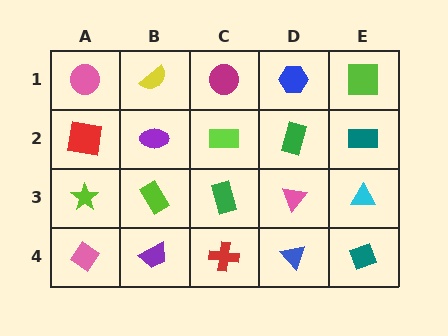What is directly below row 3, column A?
A pink diamond.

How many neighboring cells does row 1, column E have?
2.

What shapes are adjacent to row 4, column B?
A lime rectangle (row 3, column B), a pink diamond (row 4, column A), a red cross (row 4, column C).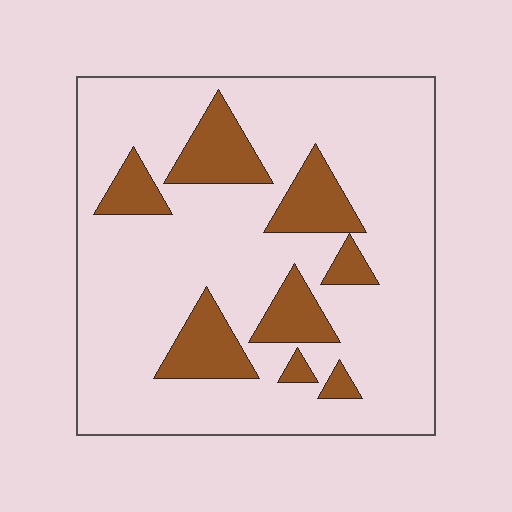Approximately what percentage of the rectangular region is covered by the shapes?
Approximately 20%.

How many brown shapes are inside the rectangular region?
8.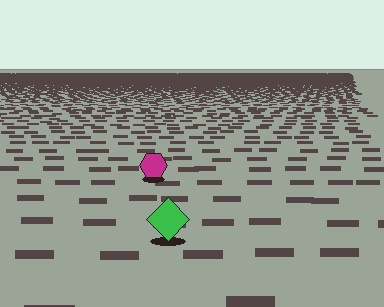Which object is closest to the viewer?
The green diamond is closest. The texture marks near it are larger and more spread out.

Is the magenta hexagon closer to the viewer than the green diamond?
No. The green diamond is closer — you can tell from the texture gradient: the ground texture is coarser near it.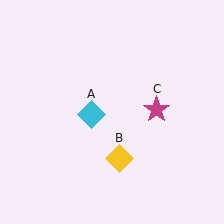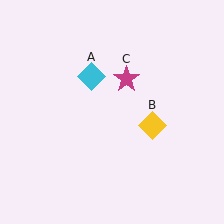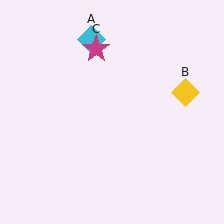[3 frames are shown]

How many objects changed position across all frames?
3 objects changed position: cyan diamond (object A), yellow diamond (object B), magenta star (object C).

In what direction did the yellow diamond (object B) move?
The yellow diamond (object B) moved up and to the right.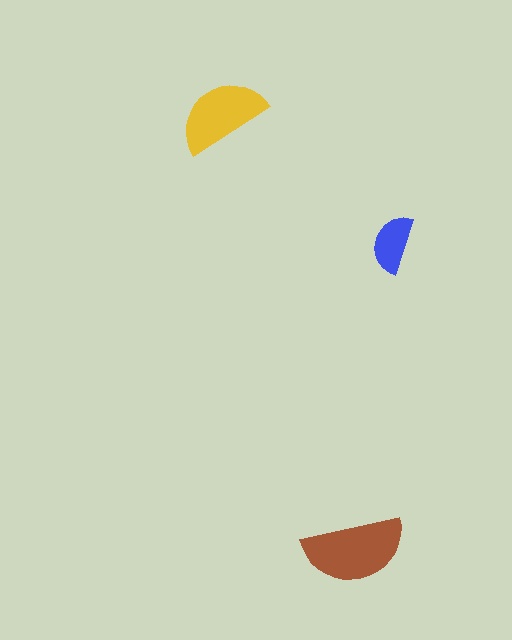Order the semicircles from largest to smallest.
the brown one, the yellow one, the blue one.